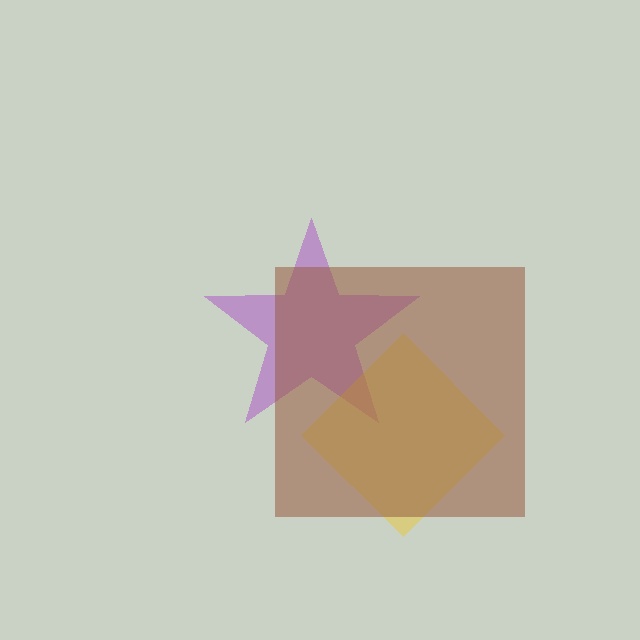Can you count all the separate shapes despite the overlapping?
Yes, there are 3 separate shapes.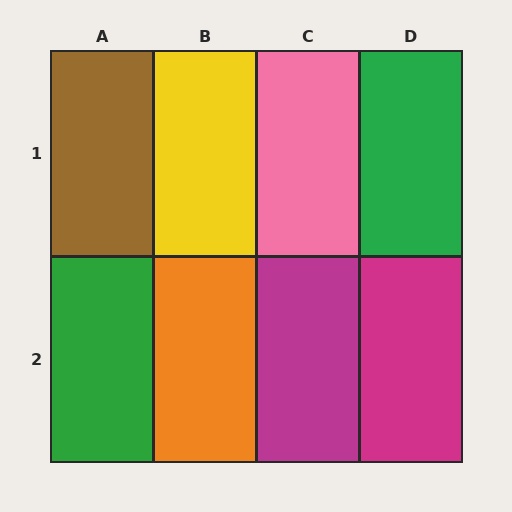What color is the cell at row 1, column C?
Pink.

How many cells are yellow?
1 cell is yellow.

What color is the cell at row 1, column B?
Yellow.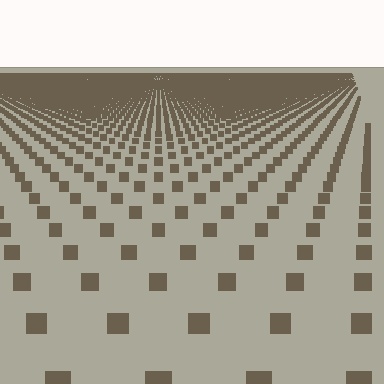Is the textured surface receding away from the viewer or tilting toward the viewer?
The surface is receding away from the viewer. Texture elements get smaller and denser toward the top.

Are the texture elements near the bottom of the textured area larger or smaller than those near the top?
Larger. Near the bottom, elements are closer to the viewer and appear at a bigger on-screen size.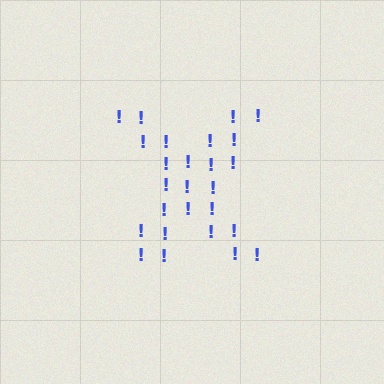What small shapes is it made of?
It is made of small exclamation marks.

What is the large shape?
The large shape is the letter X.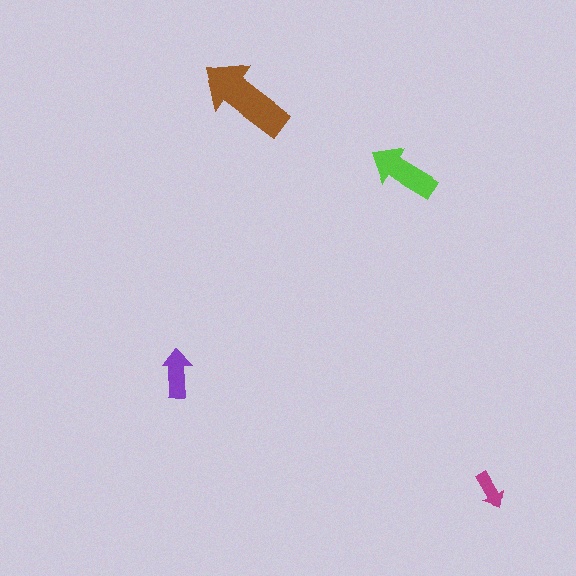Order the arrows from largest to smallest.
the brown one, the lime one, the purple one, the magenta one.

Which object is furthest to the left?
The purple arrow is leftmost.